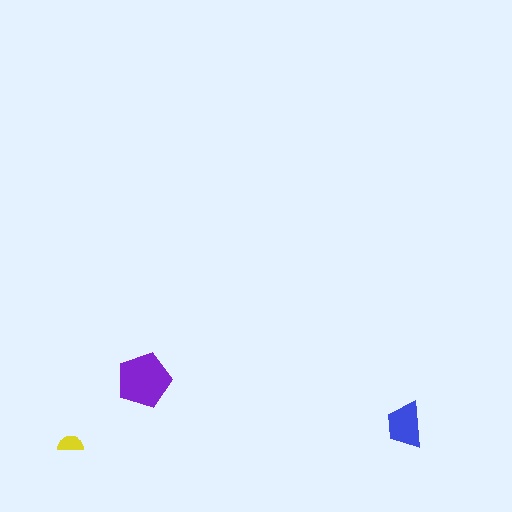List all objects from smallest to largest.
The yellow semicircle, the blue trapezoid, the purple pentagon.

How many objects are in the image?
There are 3 objects in the image.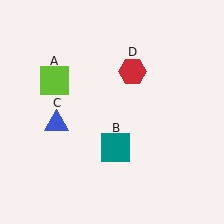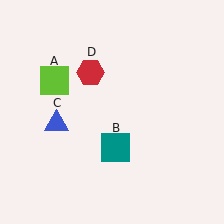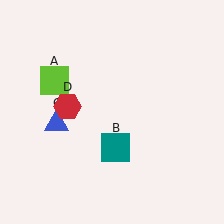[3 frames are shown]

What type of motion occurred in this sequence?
The red hexagon (object D) rotated counterclockwise around the center of the scene.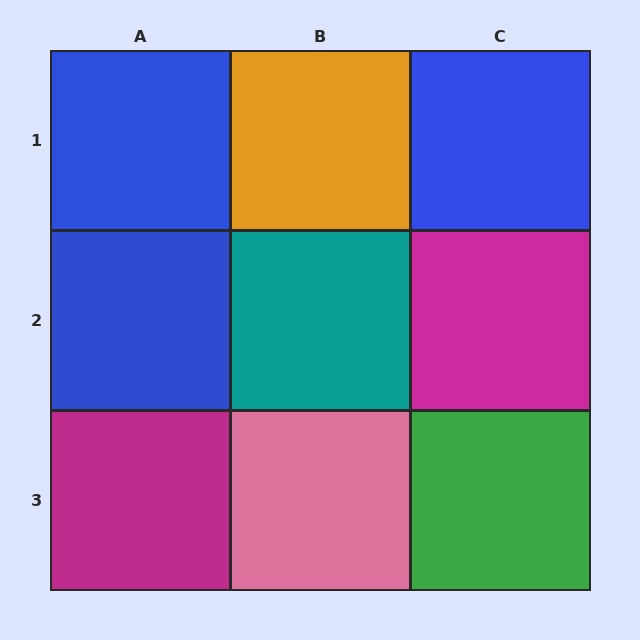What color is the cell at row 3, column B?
Pink.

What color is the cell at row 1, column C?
Blue.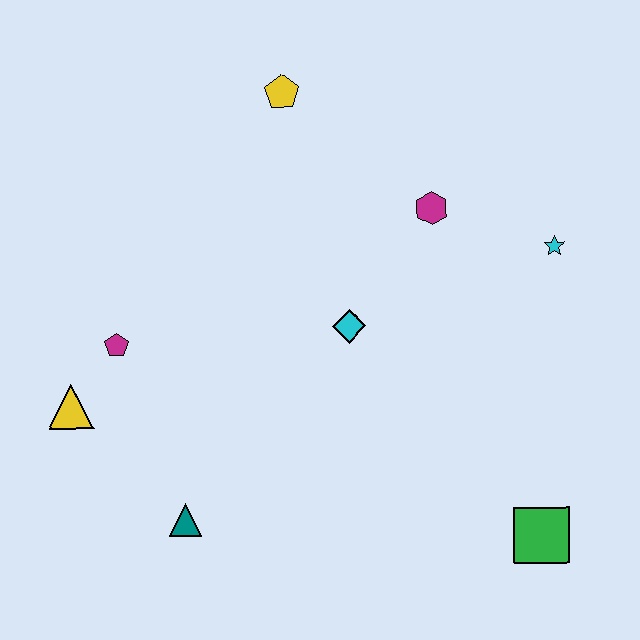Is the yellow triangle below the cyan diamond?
Yes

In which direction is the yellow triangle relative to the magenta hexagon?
The yellow triangle is to the left of the magenta hexagon.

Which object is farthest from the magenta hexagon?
The yellow triangle is farthest from the magenta hexagon.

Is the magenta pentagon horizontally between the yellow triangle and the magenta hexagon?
Yes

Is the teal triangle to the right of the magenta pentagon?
Yes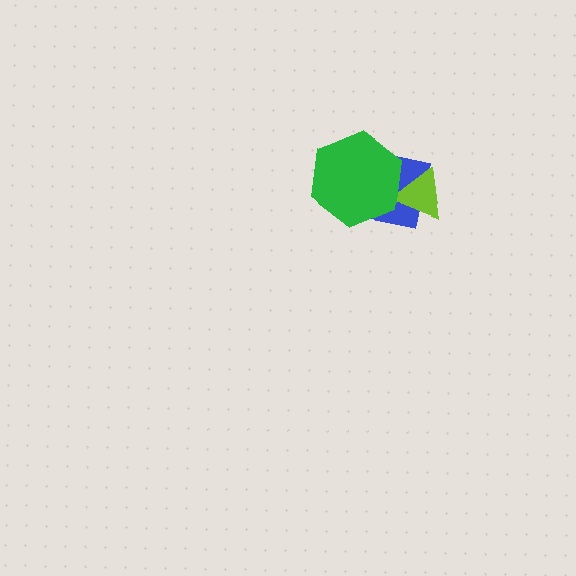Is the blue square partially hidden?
Yes, it is partially covered by another shape.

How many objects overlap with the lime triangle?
2 objects overlap with the lime triangle.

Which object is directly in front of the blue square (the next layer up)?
The lime triangle is directly in front of the blue square.